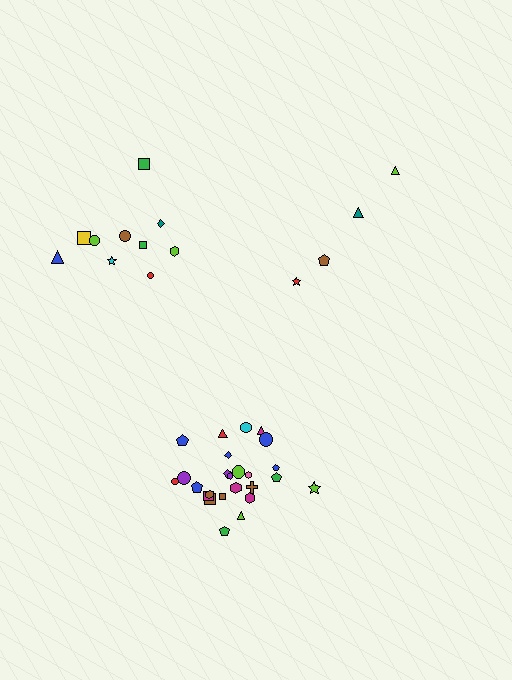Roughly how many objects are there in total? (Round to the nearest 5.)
Roughly 40 objects in total.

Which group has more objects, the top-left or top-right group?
The top-left group.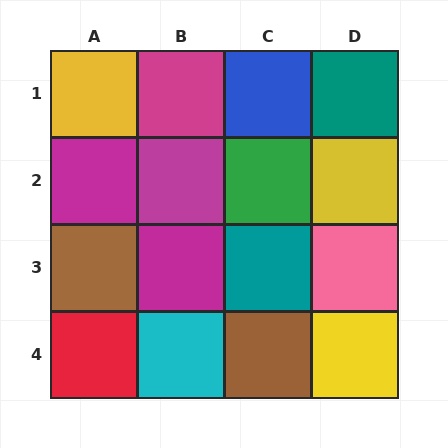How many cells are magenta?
4 cells are magenta.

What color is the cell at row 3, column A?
Brown.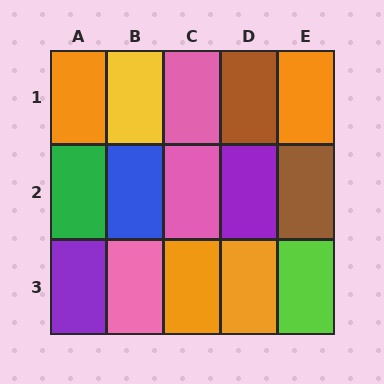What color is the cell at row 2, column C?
Pink.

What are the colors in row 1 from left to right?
Orange, yellow, pink, brown, orange.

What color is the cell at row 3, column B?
Pink.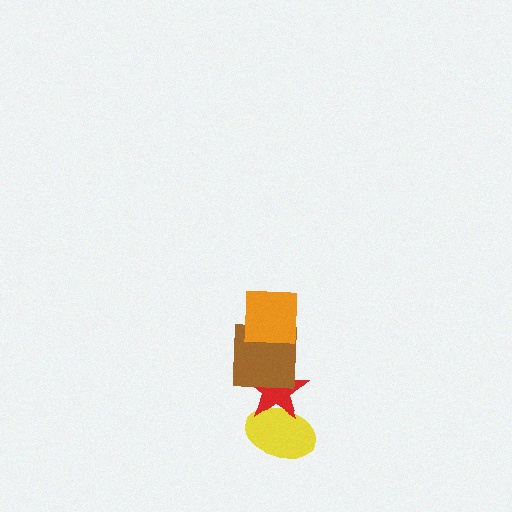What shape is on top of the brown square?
The orange square is on top of the brown square.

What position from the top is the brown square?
The brown square is 2nd from the top.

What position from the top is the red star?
The red star is 3rd from the top.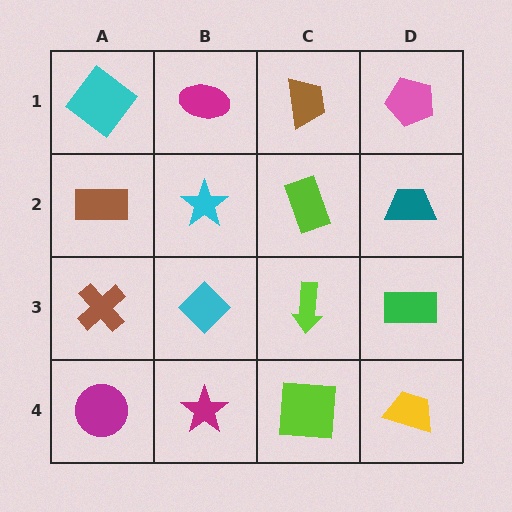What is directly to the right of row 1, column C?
A pink pentagon.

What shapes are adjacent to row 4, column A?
A brown cross (row 3, column A), a magenta star (row 4, column B).